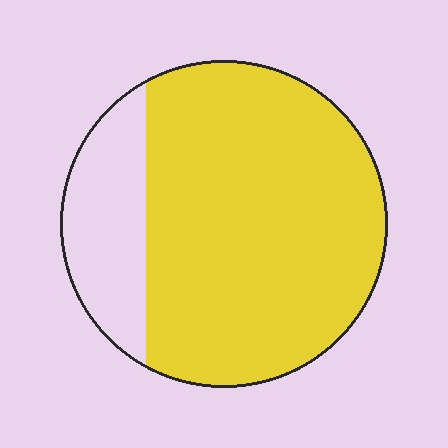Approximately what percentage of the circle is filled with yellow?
Approximately 80%.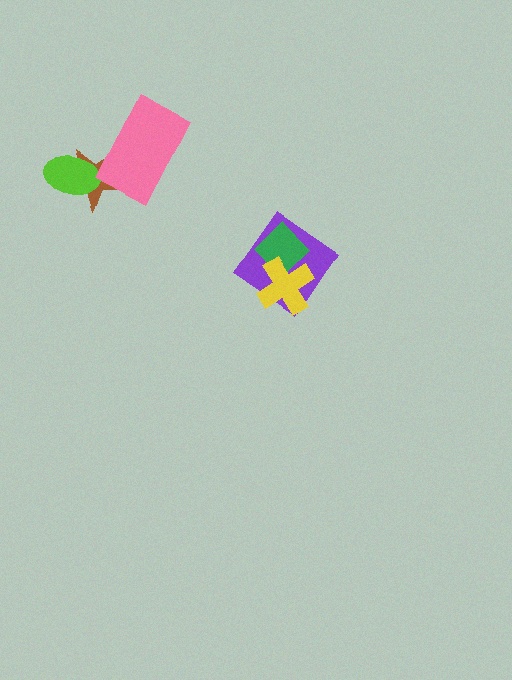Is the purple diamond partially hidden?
Yes, it is partially covered by another shape.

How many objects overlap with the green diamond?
2 objects overlap with the green diamond.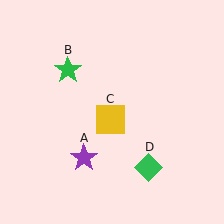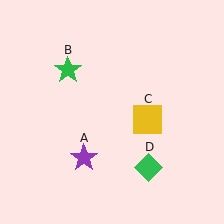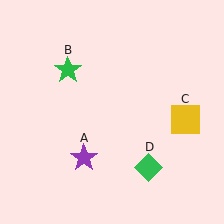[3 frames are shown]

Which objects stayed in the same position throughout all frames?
Purple star (object A) and green star (object B) and green diamond (object D) remained stationary.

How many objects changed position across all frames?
1 object changed position: yellow square (object C).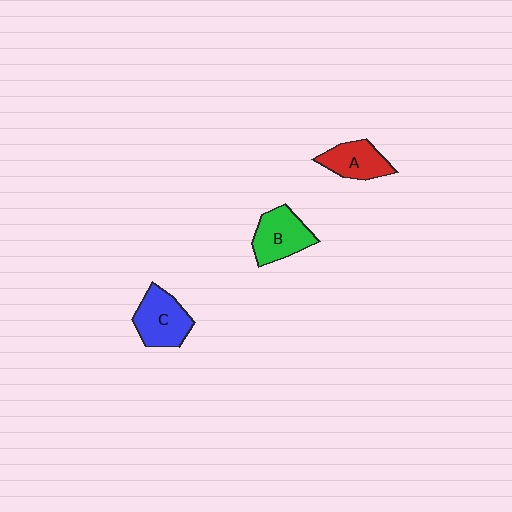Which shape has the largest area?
Shape C (blue).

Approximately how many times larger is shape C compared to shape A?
Approximately 1.2 times.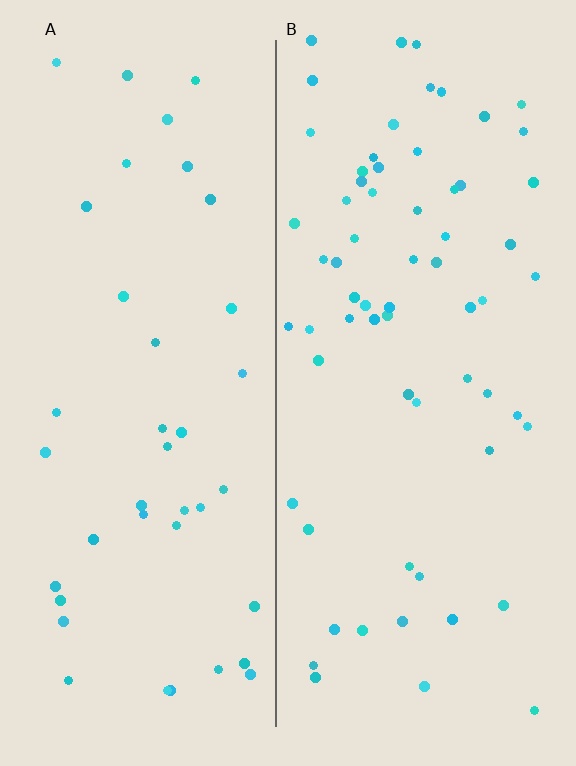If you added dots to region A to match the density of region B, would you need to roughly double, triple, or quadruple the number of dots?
Approximately double.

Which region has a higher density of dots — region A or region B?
B (the right).